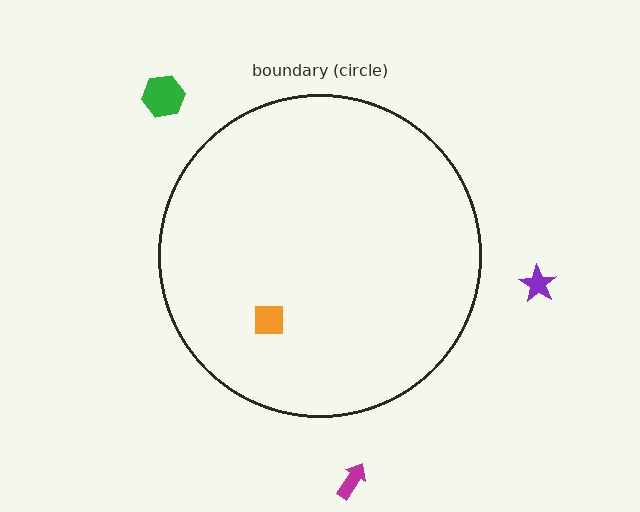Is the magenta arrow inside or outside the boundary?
Outside.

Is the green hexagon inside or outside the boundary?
Outside.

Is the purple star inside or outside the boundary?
Outside.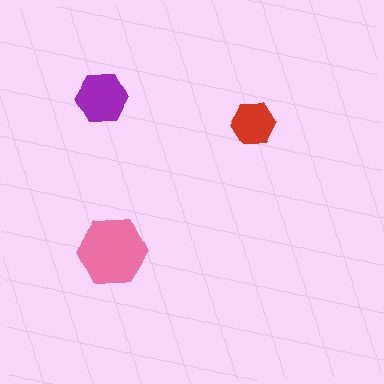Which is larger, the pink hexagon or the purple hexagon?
The pink one.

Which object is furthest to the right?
The red hexagon is rightmost.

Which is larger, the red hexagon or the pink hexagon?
The pink one.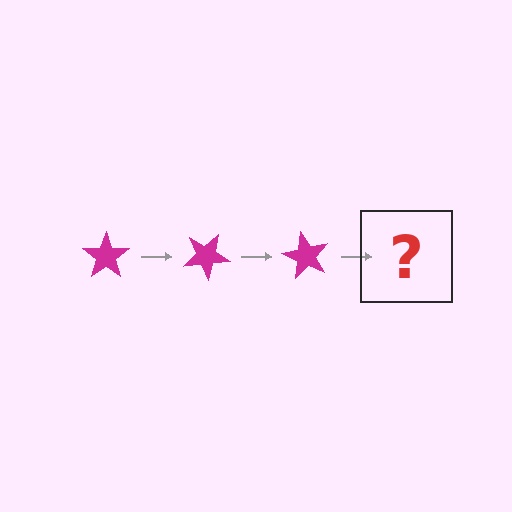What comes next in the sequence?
The next element should be a magenta star rotated 90 degrees.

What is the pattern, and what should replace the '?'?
The pattern is that the star rotates 30 degrees each step. The '?' should be a magenta star rotated 90 degrees.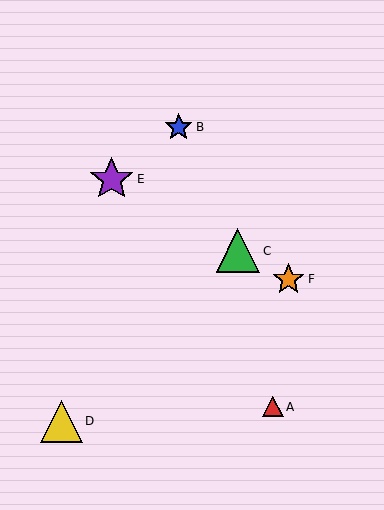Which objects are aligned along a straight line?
Objects C, E, F are aligned along a straight line.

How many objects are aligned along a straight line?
3 objects (C, E, F) are aligned along a straight line.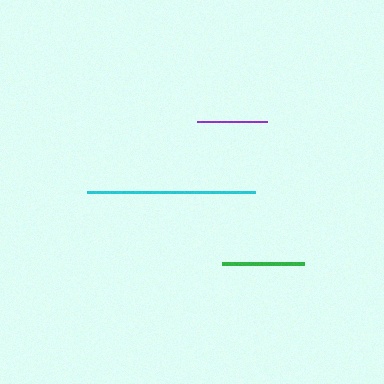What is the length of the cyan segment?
The cyan segment is approximately 168 pixels long.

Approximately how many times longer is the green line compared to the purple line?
The green line is approximately 1.2 times the length of the purple line.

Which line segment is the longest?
The cyan line is the longest at approximately 168 pixels.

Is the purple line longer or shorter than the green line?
The green line is longer than the purple line.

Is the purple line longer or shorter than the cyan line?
The cyan line is longer than the purple line.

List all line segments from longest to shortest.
From longest to shortest: cyan, green, purple.